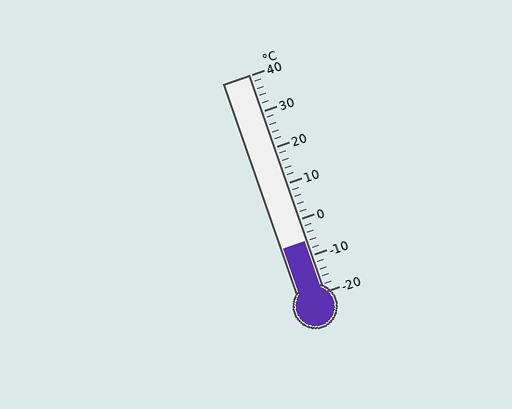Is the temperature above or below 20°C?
The temperature is below 20°C.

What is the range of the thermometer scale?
The thermometer scale ranges from -20°C to 40°C.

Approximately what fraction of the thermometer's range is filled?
The thermometer is filled to approximately 25% of its range.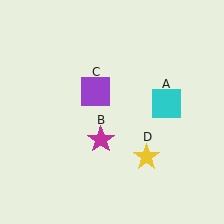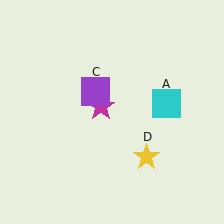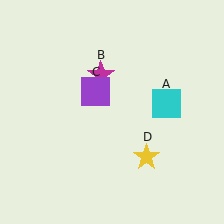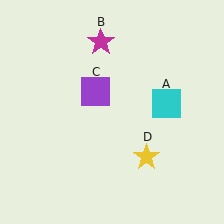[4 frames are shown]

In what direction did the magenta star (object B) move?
The magenta star (object B) moved up.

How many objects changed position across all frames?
1 object changed position: magenta star (object B).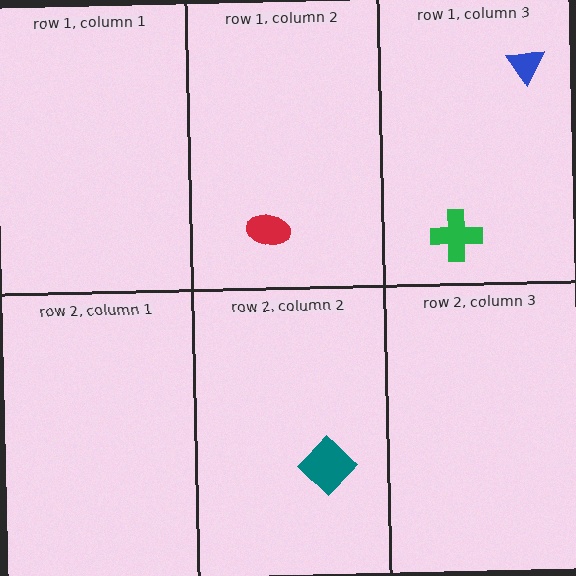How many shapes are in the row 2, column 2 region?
1.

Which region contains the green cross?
The row 1, column 3 region.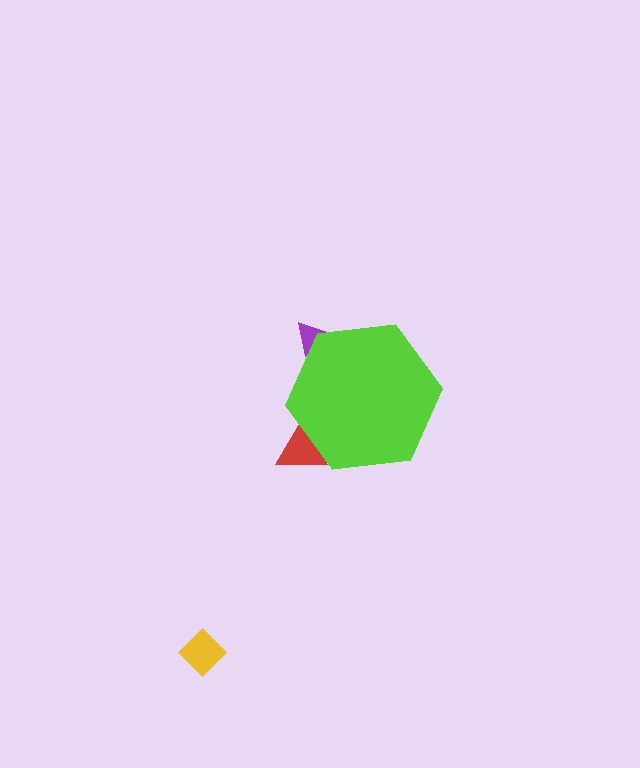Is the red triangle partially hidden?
Yes, the red triangle is partially hidden behind the lime hexagon.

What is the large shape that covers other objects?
A lime hexagon.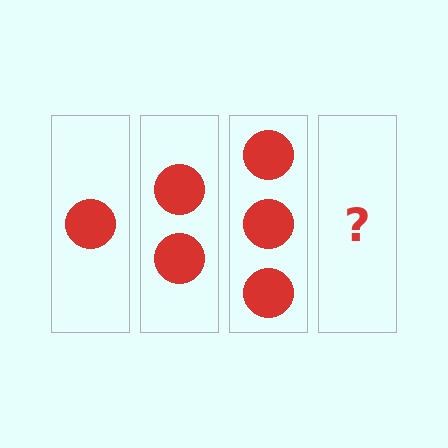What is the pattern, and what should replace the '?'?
The pattern is that each step adds one more circle. The '?' should be 4 circles.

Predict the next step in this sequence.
The next step is 4 circles.